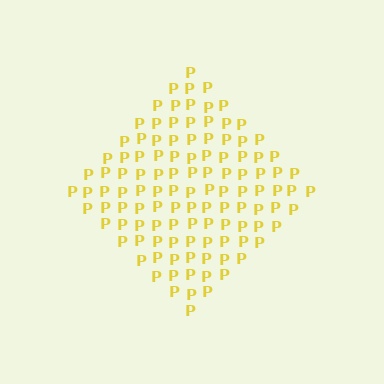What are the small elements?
The small elements are letter P's.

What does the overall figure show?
The overall figure shows a diamond.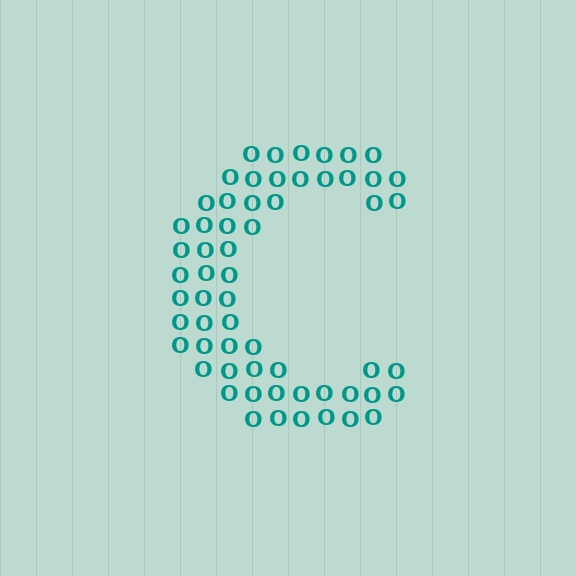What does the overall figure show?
The overall figure shows the letter C.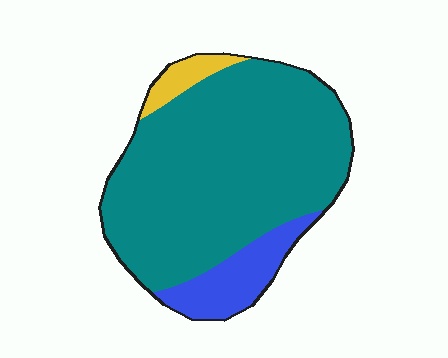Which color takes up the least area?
Yellow, at roughly 5%.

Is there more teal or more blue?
Teal.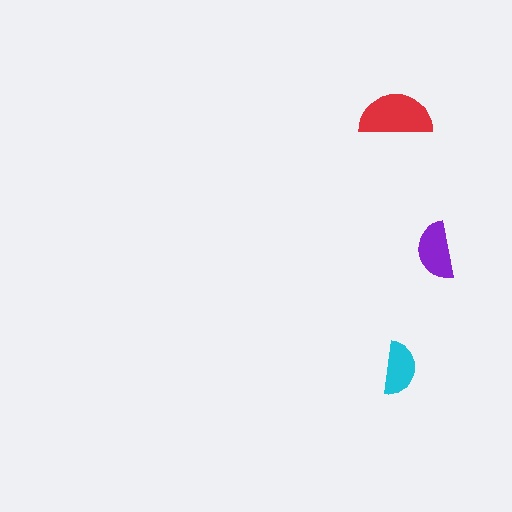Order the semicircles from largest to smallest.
the red one, the purple one, the cyan one.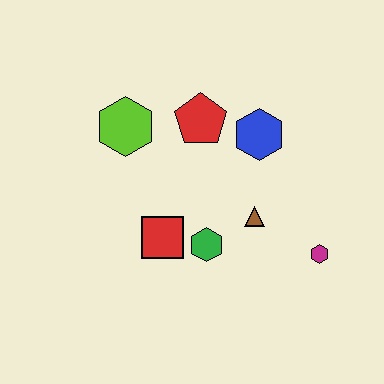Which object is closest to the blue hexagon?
The red pentagon is closest to the blue hexagon.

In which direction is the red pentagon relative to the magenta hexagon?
The red pentagon is above the magenta hexagon.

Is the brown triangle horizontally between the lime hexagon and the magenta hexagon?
Yes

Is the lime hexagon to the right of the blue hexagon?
No